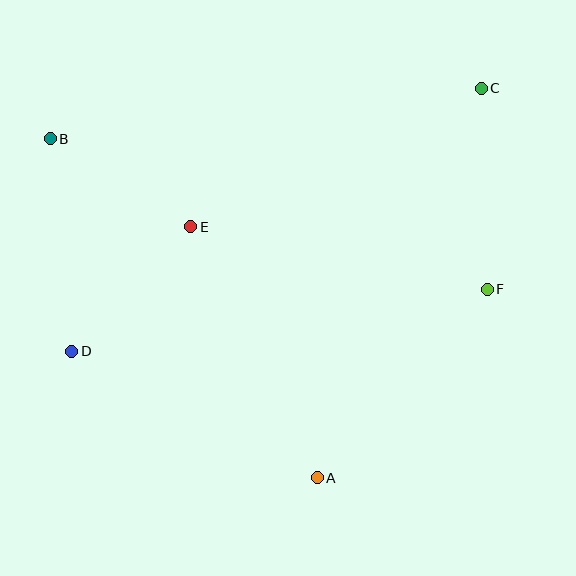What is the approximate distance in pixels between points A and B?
The distance between A and B is approximately 431 pixels.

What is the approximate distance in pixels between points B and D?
The distance between B and D is approximately 214 pixels.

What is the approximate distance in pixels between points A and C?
The distance between A and C is approximately 422 pixels.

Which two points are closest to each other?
Points B and E are closest to each other.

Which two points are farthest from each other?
Points C and D are farthest from each other.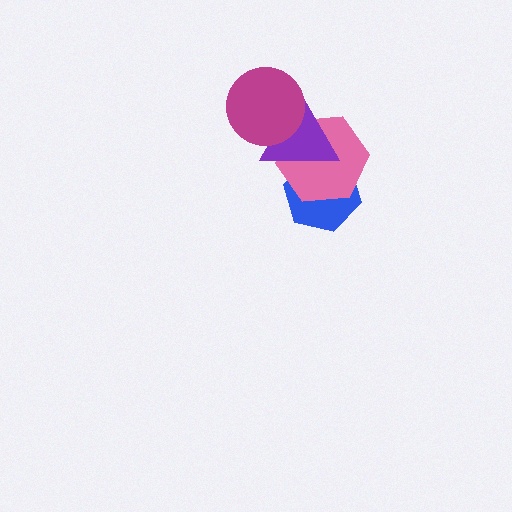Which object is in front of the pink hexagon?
The purple triangle is in front of the pink hexagon.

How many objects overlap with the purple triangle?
3 objects overlap with the purple triangle.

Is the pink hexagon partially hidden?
Yes, it is partially covered by another shape.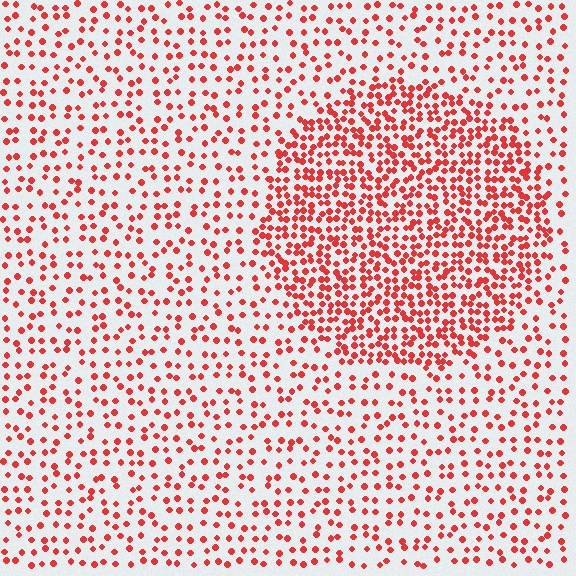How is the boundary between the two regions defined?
The boundary is defined by a change in element density (approximately 2.2x ratio). All elements are the same color, size, and shape.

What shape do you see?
I see a circle.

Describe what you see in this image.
The image contains small red elements arranged at two different densities. A circle-shaped region is visible where the elements are more densely packed than the surrounding area.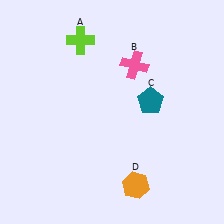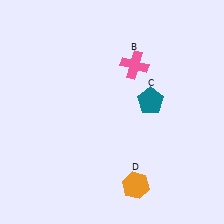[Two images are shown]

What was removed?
The lime cross (A) was removed in Image 2.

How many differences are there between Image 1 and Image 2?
There is 1 difference between the two images.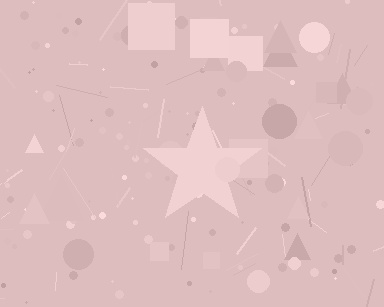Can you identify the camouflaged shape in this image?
The camouflaged shape is a star.